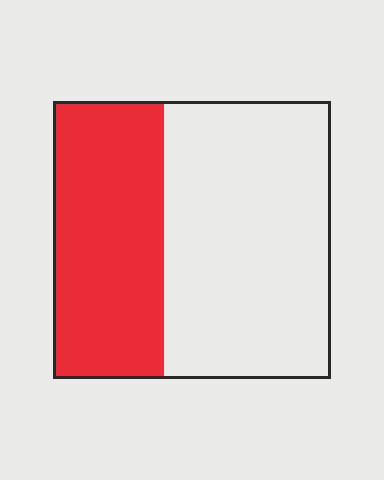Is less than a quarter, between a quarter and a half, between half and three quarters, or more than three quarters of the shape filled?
Between a quarter and a half.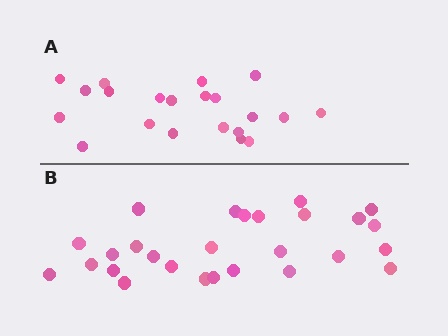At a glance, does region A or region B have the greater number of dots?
Region B (the bottom region) has more dots.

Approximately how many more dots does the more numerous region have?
Region B has about 6 more dots than region A.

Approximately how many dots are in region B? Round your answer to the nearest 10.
About 30 dots. (The exact count is 27, which rounds to 30.)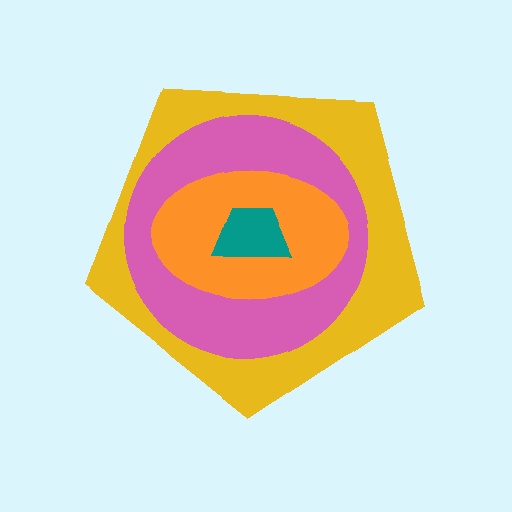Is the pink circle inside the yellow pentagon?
Yes.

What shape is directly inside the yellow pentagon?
The pink circle.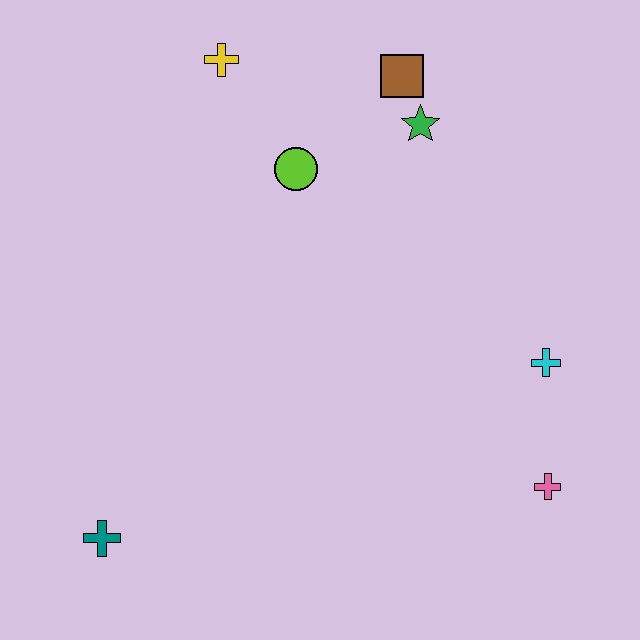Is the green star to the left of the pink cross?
Yes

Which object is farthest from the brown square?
The teal cross is farthest from the brown square.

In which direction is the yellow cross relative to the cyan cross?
The yellow cross is to the left of the cyan cross.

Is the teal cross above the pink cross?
No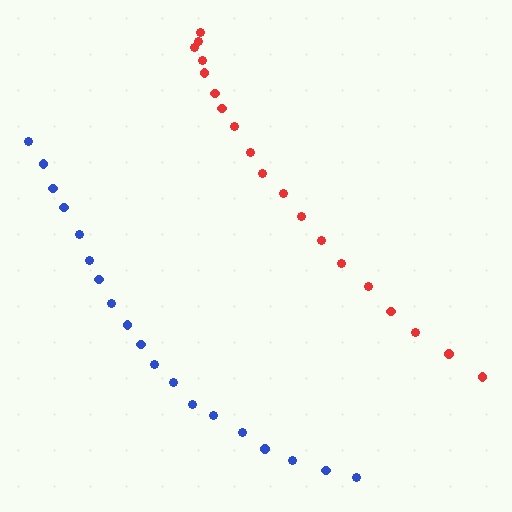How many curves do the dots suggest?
There are 2 distinct paths.